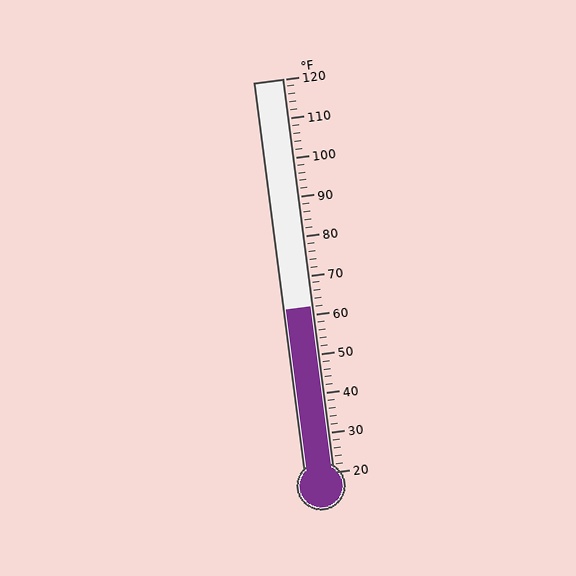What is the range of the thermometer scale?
The thermometer scale ranges from 20°F to 120°F.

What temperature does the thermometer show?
The thermometer shows approximately 62°F.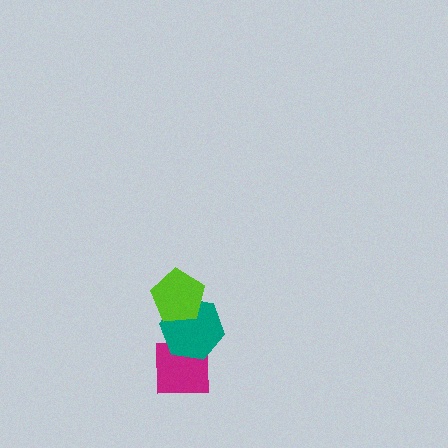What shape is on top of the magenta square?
The teal hexagon is on top of the magenta square.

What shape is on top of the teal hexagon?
The lime pentagon is on top of the teal hexagon.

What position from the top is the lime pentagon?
The lime pentagon is 1st from the top.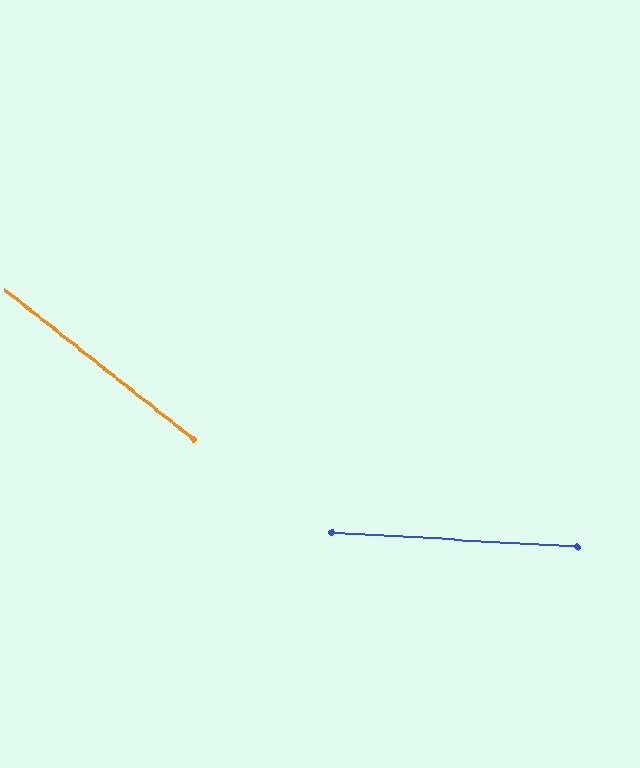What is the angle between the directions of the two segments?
Approximately 35 degrees.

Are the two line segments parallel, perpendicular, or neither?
Neither parallel nor perpendicular — they differ by about 35°.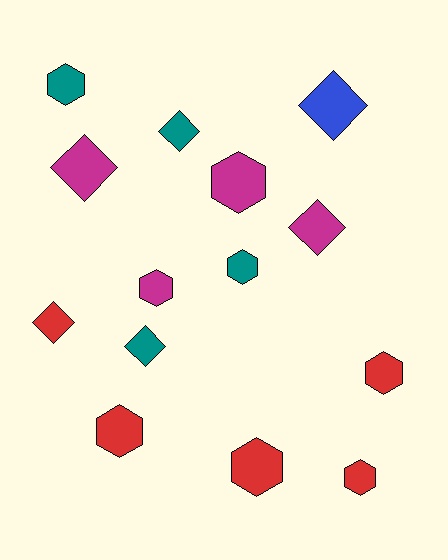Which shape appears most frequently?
Hexagon, with 8 objects.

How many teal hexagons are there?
There are 2 teal hexagons.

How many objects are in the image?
There are 14 objects.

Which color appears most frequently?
Red, with 5 objects.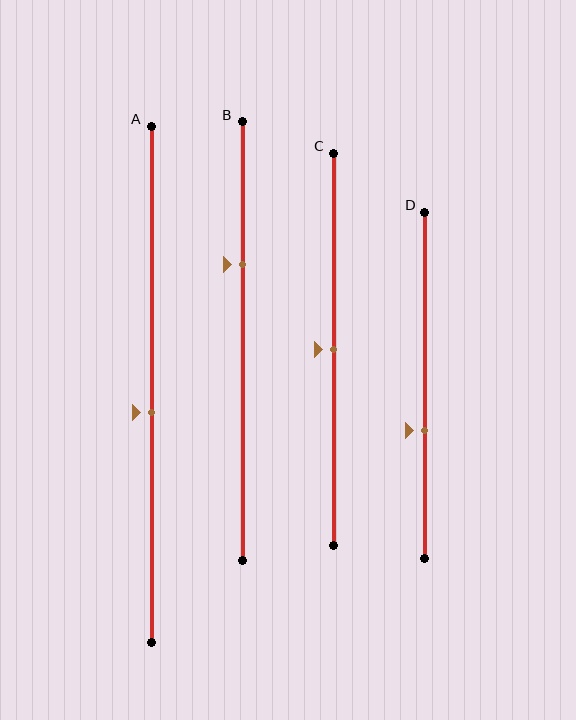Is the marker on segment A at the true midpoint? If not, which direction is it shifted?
No, the marker on segment A is shifted downward by about 5% of the segment length.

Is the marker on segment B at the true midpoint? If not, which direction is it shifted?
No, the marker on segment B is shifted upward by about 17% of the segment length.